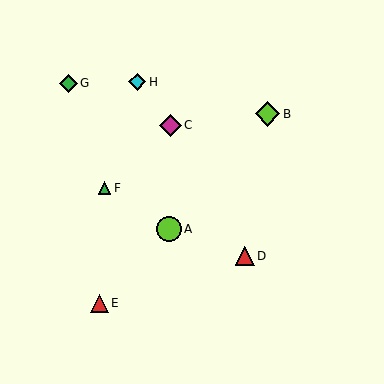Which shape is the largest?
The lime circle (labeled A) is the largest.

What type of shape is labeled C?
Shape C is a magenta diamond.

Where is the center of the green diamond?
The center of the green diamond is at (68, 83).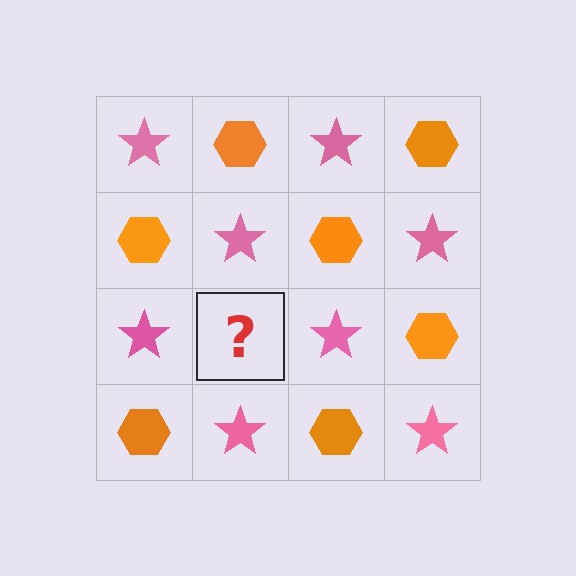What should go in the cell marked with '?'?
The missing cell should contain an orange hexagon.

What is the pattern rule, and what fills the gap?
The rule is that it alternates pink star and orange hexagon in a checkerboard pattern. The gap should be filled with an orange hexagon.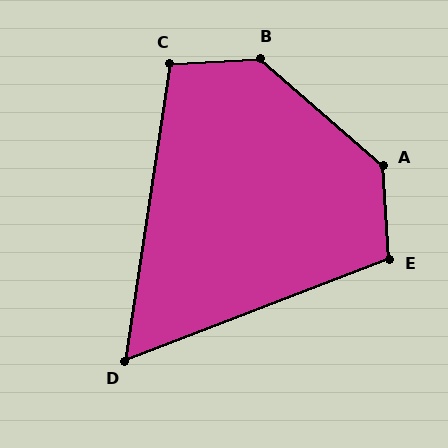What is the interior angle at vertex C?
Approximately 102 degrees (obtuse).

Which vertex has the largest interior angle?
B, at approximately 136 degrees.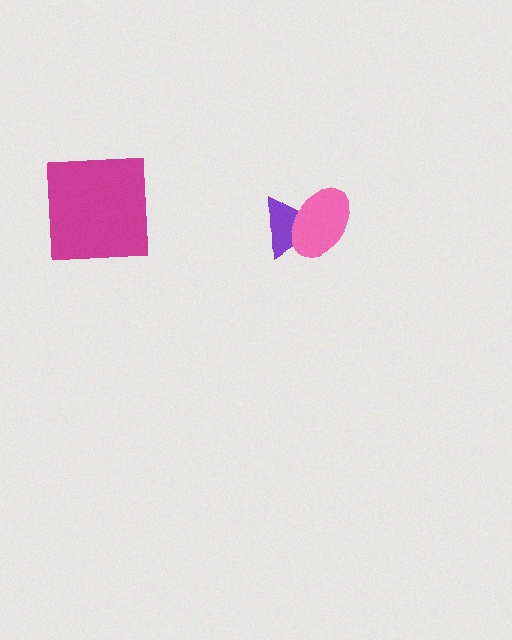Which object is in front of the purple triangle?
The pink ellipse is in front of the purple triangle.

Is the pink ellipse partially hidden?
No, no other shape covers it.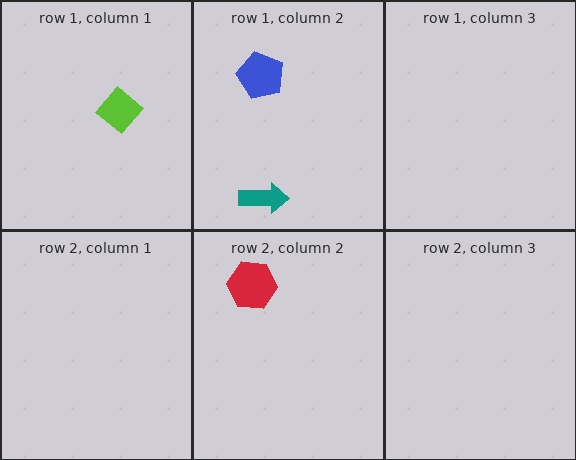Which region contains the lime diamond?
The row 1, column 1 region.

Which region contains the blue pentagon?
The row 1, column 2 region.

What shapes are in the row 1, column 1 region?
The lime diamond.